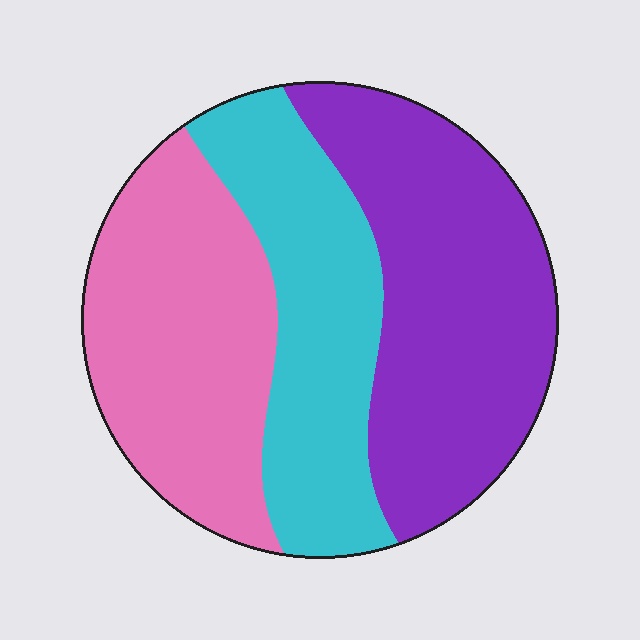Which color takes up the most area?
Purple, at roughly 40%.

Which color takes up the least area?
Cyan, at roughly 30%.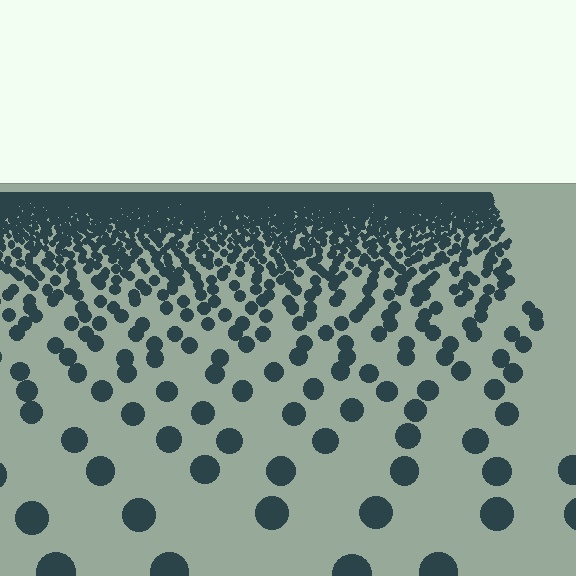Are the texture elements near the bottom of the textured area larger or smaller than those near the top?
Larger. Near the bottom, elements are closer to the viewer and appear at a bigger on-screen size.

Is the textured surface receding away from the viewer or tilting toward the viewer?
The surface is receding away from the viewer. Texture elements get smaller and denser toward the top.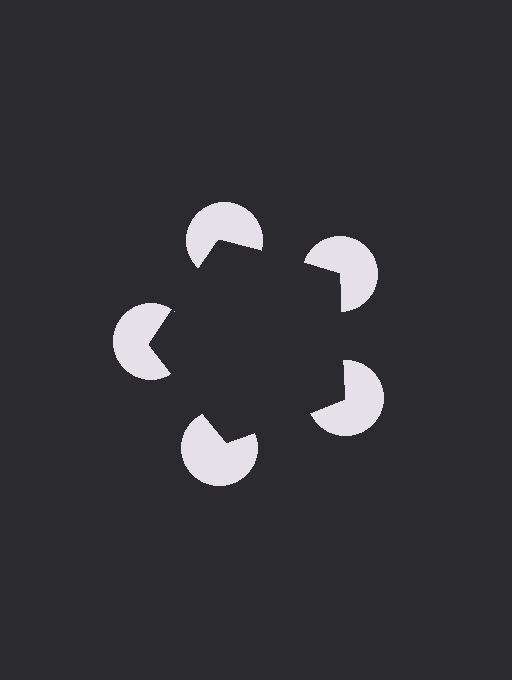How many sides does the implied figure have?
5 sides.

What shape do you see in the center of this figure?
An illusory pentagon — its edges are inferred from the aligned wedge cuts in the pac-man discs, not physically drawn.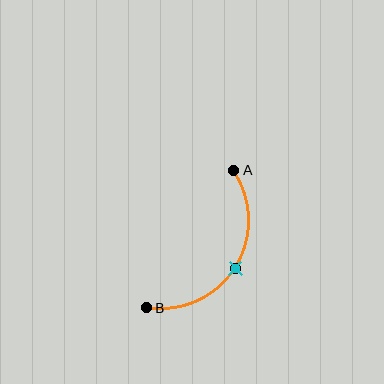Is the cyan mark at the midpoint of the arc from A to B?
Yes. The cyan mark lies on the arc at equal arc-length from both A and B — it is the arc midpoint.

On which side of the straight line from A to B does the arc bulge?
The arc bulges to the right of the straight line connecting A and B.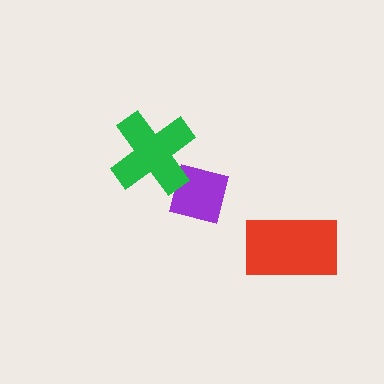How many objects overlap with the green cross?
1 object overlaps with the green cross.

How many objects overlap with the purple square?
1 object overlaps with the purple square.